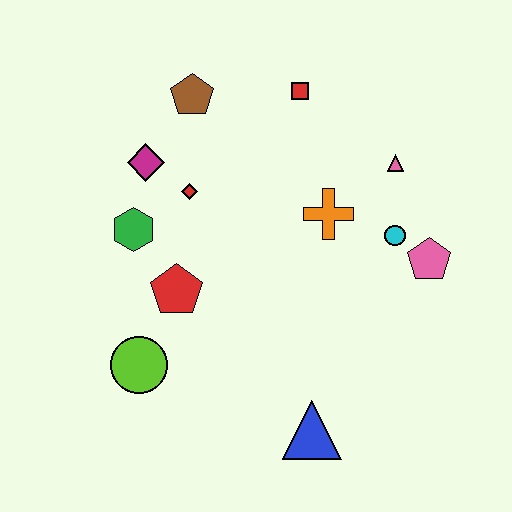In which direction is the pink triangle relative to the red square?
The pink triangle is to the right of the red square.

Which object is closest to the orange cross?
The cyan circle is closest to the orange cross.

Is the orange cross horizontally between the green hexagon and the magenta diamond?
No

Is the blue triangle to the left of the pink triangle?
Yes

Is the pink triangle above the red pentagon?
Yes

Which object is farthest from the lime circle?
The pink triangle is farthest from the lime circle.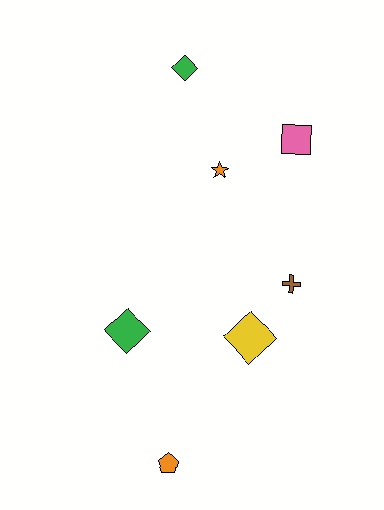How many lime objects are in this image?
There are no lime objects.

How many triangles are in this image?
There are no triangles.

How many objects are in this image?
There are 7 objects.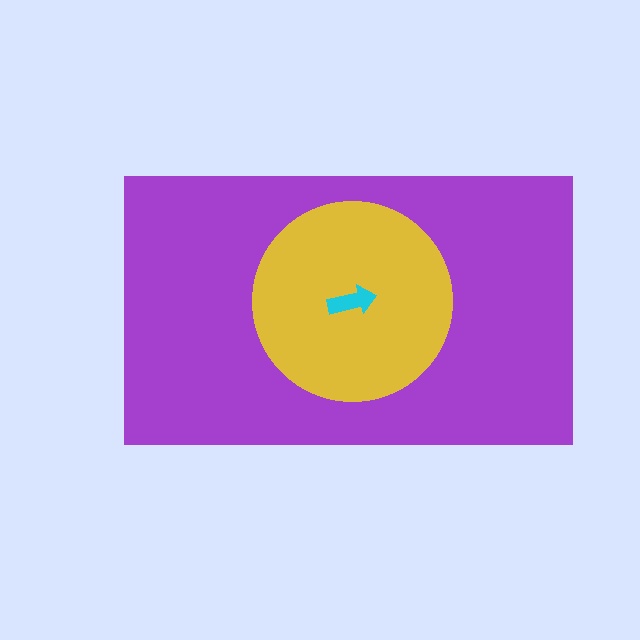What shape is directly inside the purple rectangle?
The yellow circle.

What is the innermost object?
The cyan arrow.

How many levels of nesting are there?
3.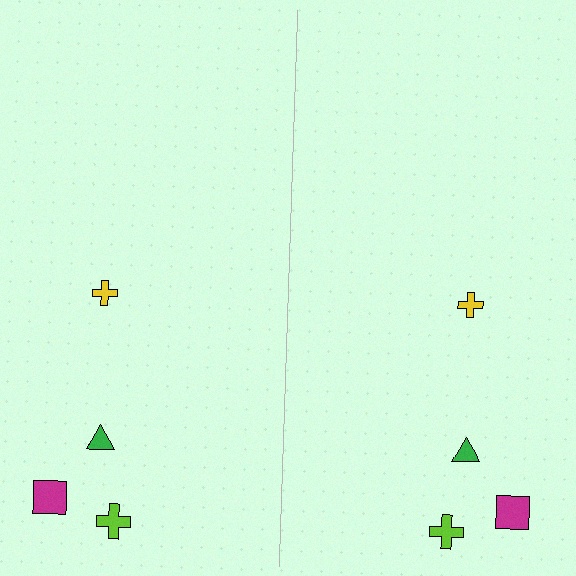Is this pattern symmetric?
Yes, this pattern has bilateral (reflection) symmetry.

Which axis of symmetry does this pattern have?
The pattern has a vertical axis of symmetry running through the center of the image.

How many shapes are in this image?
There are 8 shapes in this image.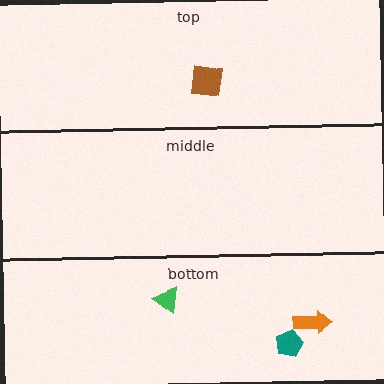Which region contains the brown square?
The top region.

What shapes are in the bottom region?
The teal pentagon, the green triangle, the orange arrow.